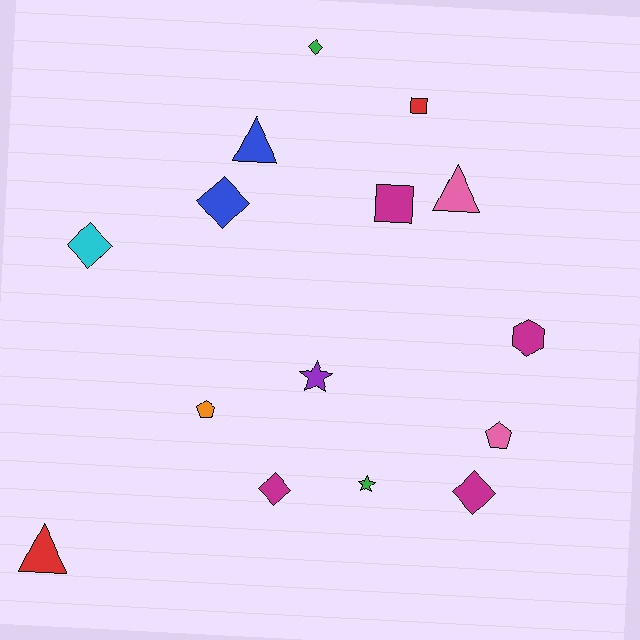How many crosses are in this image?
There are no crosses.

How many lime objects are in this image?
There are no lime objects.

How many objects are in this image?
There are 15 objects.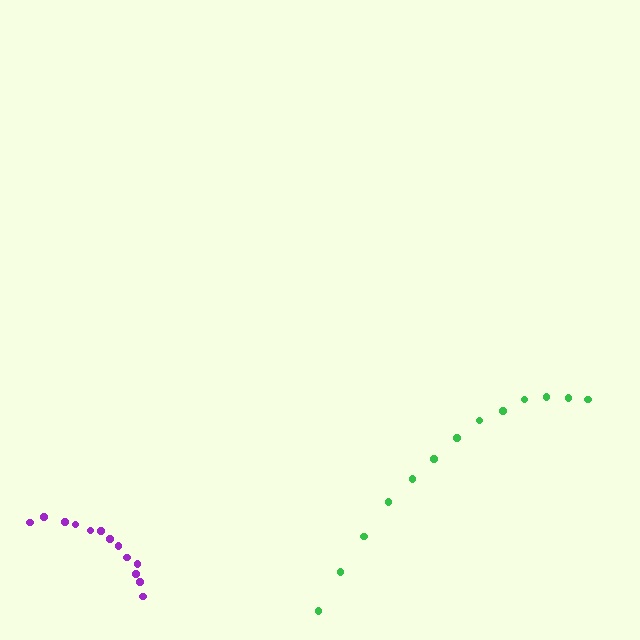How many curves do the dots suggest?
There are 2 distinct paths.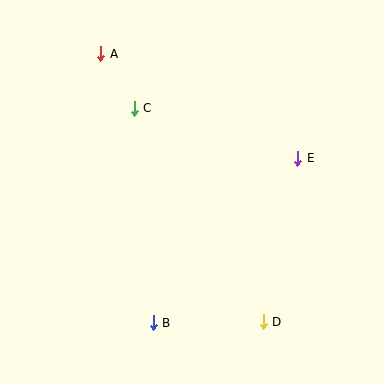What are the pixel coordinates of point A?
Point A is at (101, 54).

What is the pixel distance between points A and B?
The distance between A and B is 274 pixels.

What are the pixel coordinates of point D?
Point D is at (263, 322).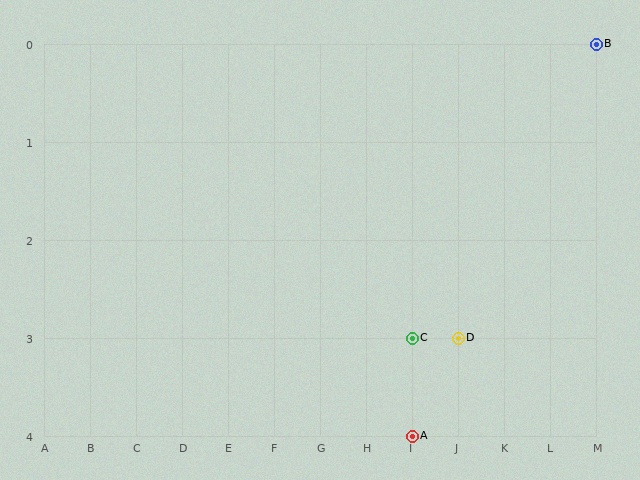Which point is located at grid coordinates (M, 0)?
Point B is at (M, 0).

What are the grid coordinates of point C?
Point C is at grid coordinates (I, 3).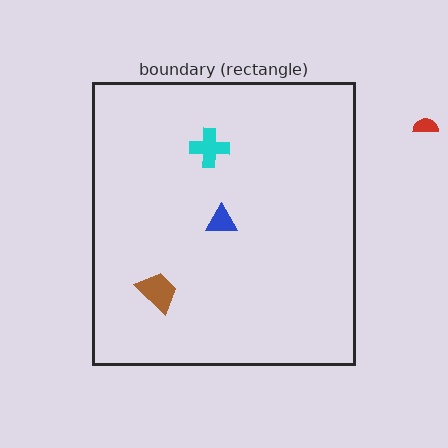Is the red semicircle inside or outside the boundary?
Outside.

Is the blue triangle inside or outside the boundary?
Inside.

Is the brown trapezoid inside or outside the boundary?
Inside.